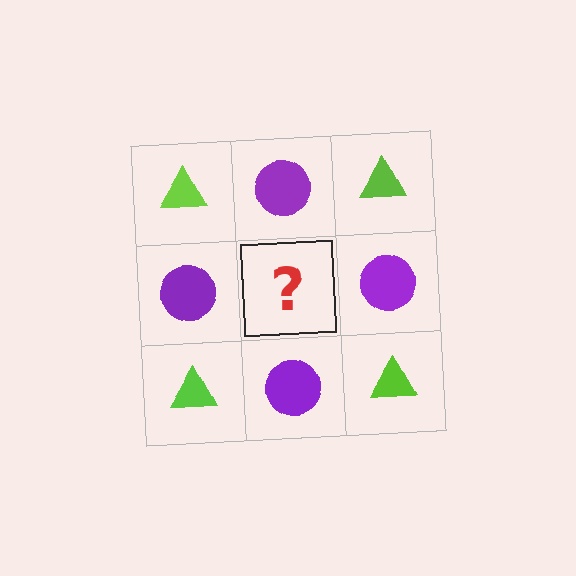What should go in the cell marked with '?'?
The missing cell should contain a lime triangle.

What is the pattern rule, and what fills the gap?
The rule is that it alternates lime triangle and purple circle in a checkerboard pattern. The gap should be filled with a lime triangle.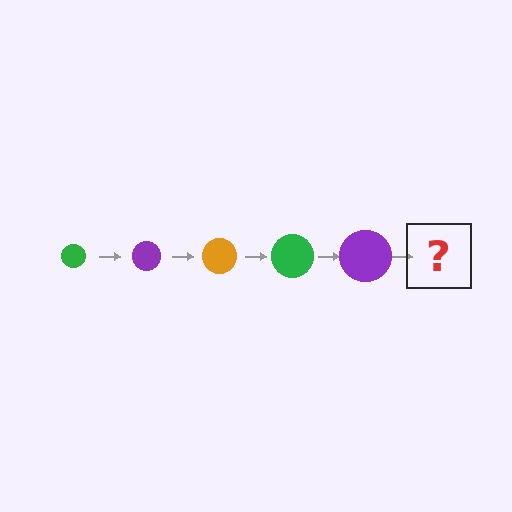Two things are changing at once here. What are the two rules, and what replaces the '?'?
The two rules are that the circle grows larger each step and the color cycles through green, purple, and orange. The '?' should be an orange circle, larger than the previous one.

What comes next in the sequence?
The next element should be an orange circle, larger than the previous one.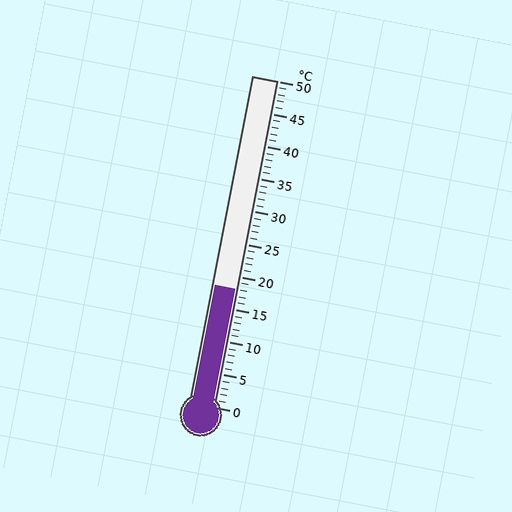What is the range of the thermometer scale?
The thermometer scale ranges from 0°C to 50°C.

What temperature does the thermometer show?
The thermometer shows approximately 18°C.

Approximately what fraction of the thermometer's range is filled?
The thermometer is filled to approximately 35% of its range.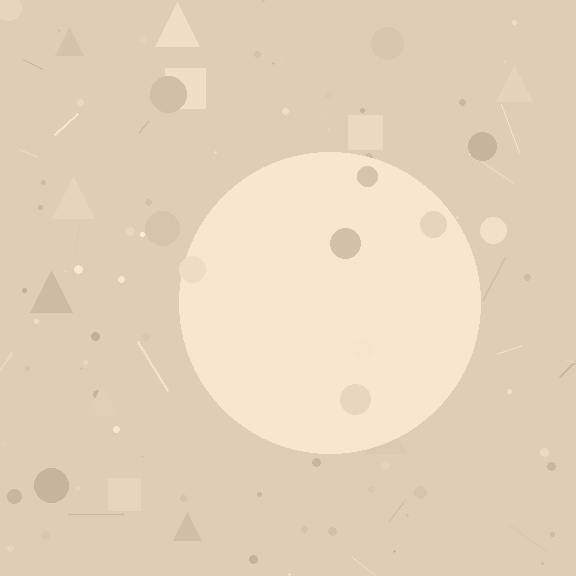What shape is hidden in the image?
A circle is hidden in the image.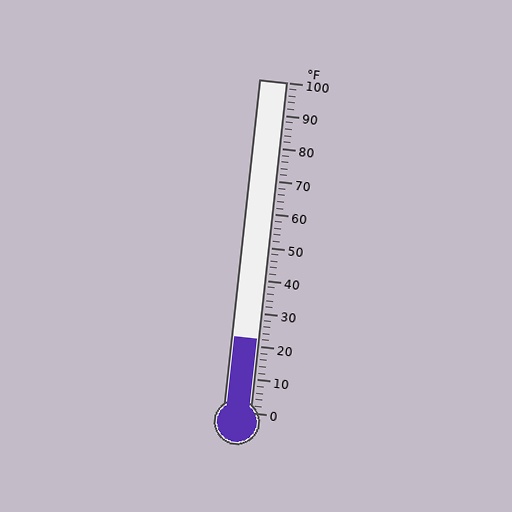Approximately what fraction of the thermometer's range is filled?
The thermometer is filled to approximately 20% of its range.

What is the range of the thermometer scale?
The thermometer scale ranges from 0°F to 100°F.